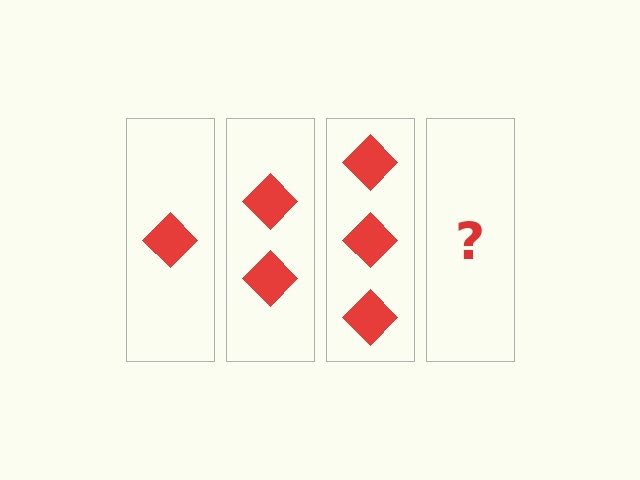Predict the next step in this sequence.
The next step is 4 diamonds.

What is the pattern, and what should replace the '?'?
The pattern is that each step adds one more diamond. The '?' should be 4 diamonds.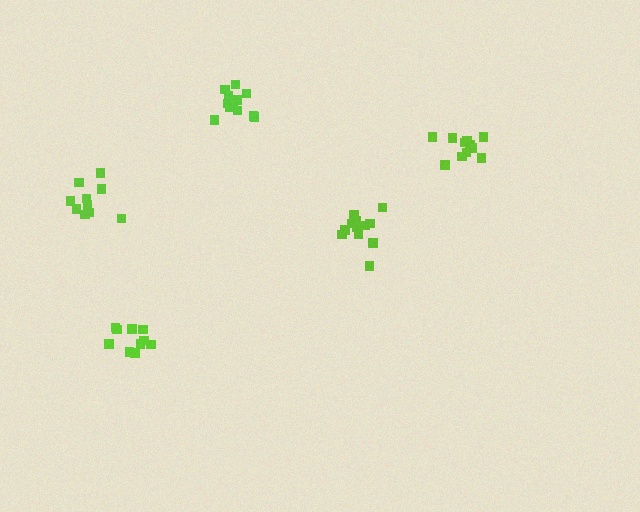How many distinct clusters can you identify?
There are 5 distinct clusters.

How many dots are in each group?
Group 1: 10 dots, Group 2: 12 dots, Group 3: 12 dots, Group 4: 10 dots, Group 5: 11 dots (55 total).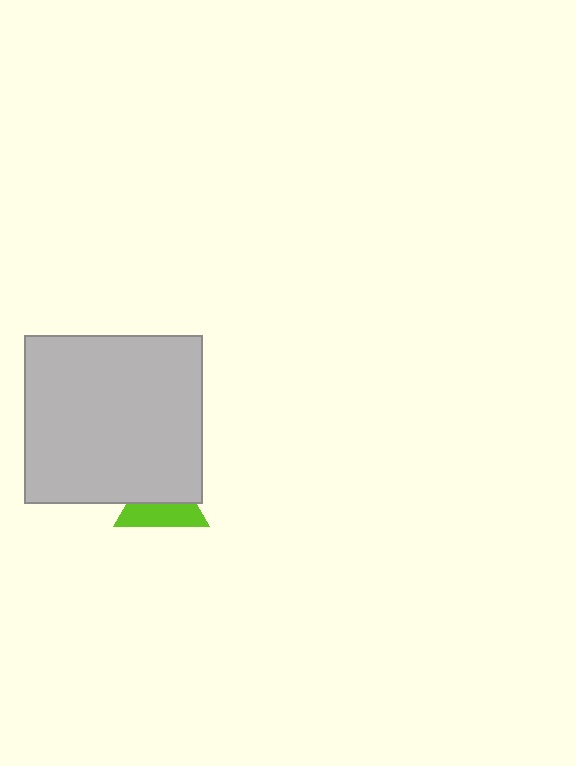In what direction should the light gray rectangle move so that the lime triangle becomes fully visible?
The light gray rectangle should move up. That is the shortest direction to clear the overlap and leave the lime triangle fully visible.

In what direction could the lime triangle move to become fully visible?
The lime triangle could move down. That would shift it out from behind the light gray rectangle entirely.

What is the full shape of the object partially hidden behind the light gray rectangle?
The partially hidden object is a lime triangle.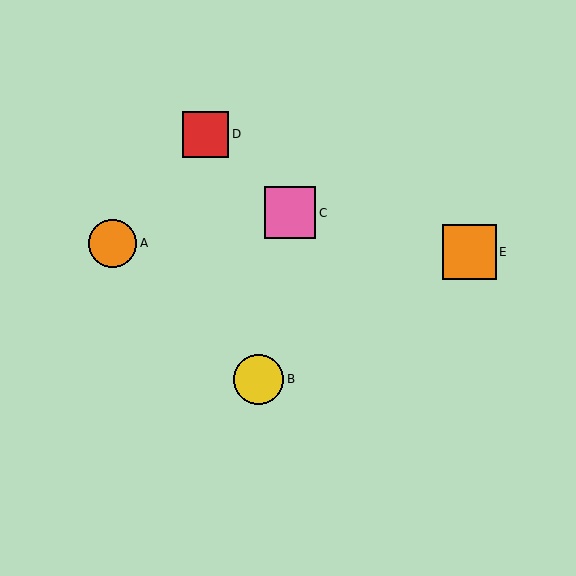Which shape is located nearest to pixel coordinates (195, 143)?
The red square (labeled D) at (206, 134) is nearest to that location.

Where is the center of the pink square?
The center of the pink square is at (290, 213).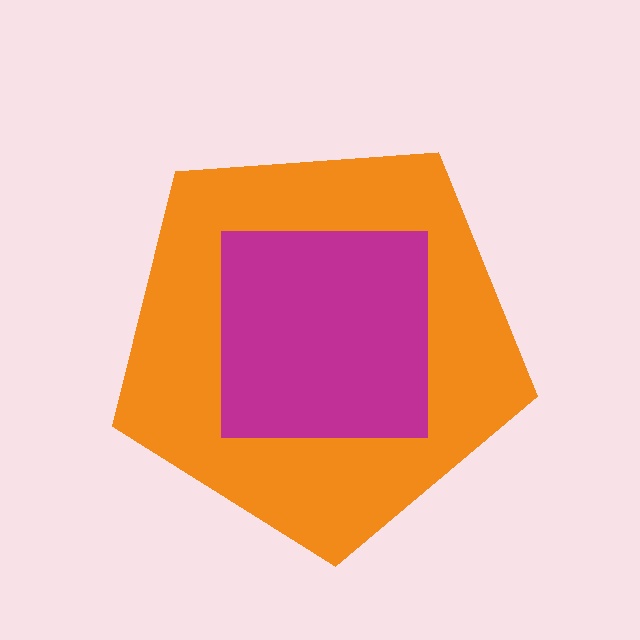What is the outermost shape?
The orange pentagon.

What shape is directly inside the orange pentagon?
The magenta square.